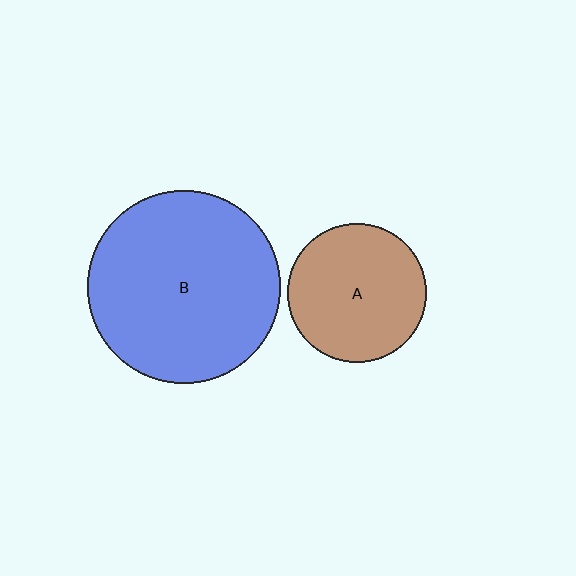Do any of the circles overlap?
No, none of the circles overlap.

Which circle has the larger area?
Circle B (blue).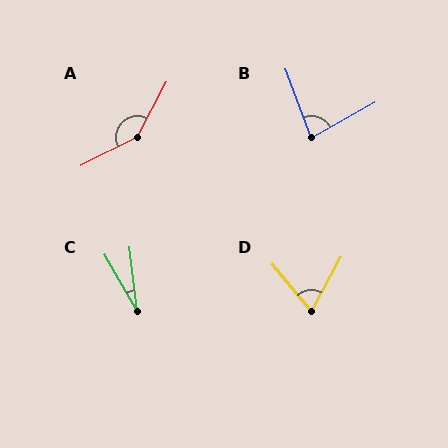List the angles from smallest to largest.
C (24°), D (68°), B (81°), A (145°).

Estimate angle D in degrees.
Approximately 68 degrees.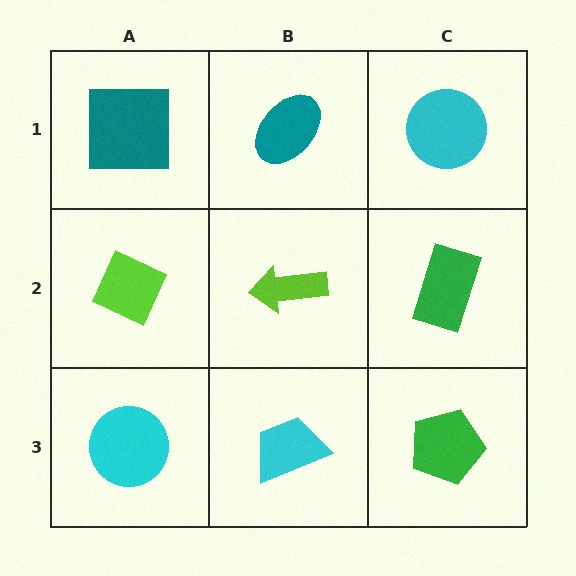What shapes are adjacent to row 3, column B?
A lime arrow (row 2, column B), a cyan circle (row 3, column A), a green pentagon (row 3, column C).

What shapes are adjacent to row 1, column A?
A lime diamond (row 2, column A), a teal ellipse (row 1, column B).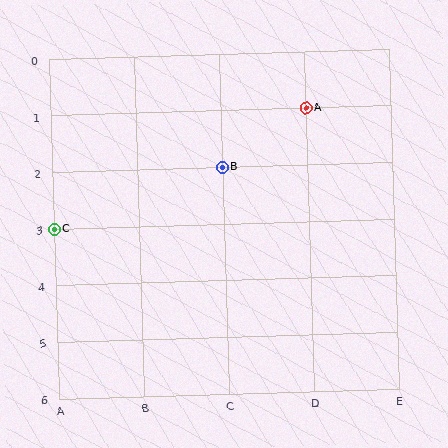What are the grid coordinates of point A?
Point A is at grid coordinates (D, 1).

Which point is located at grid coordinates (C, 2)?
Point B is at (C, 2).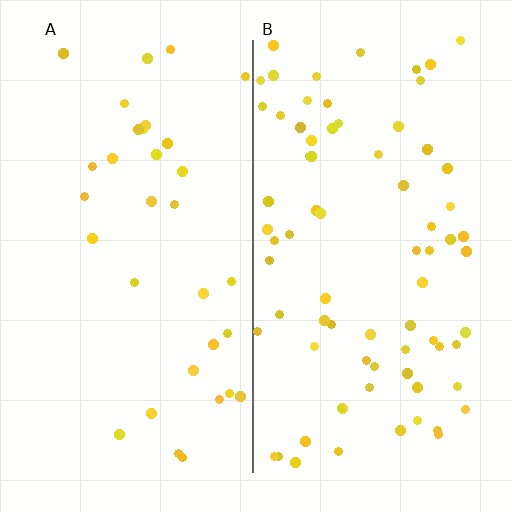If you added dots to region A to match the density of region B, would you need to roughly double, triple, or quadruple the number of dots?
Approximately double.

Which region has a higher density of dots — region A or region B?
B (the right).